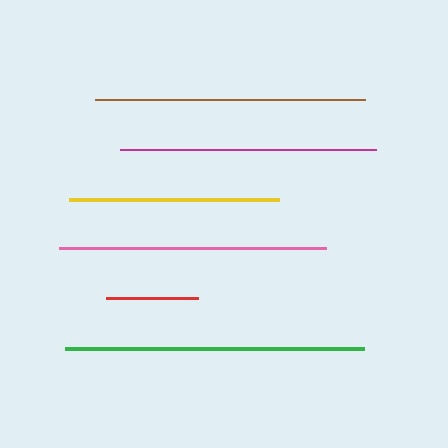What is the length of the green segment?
The green segment is approximately 299 pixels long.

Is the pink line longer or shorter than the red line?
The pink line is longer than the red line.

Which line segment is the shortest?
The red line is the shortest at approximately 93 pixels.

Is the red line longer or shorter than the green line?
The green line is longer than the red line.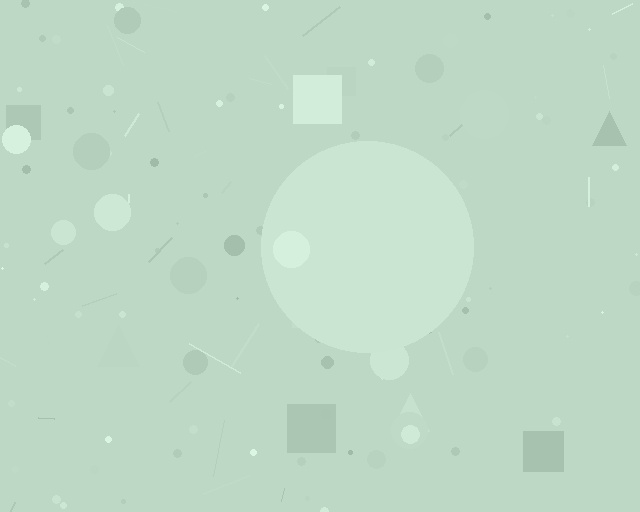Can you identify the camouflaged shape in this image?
The camouflaged shape is a circle.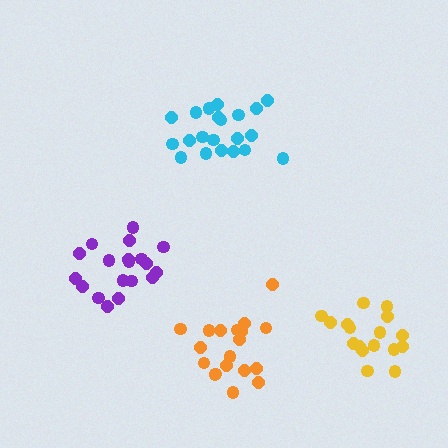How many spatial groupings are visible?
There are 4 spatial groupings.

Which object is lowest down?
The orange cluster is bottommost.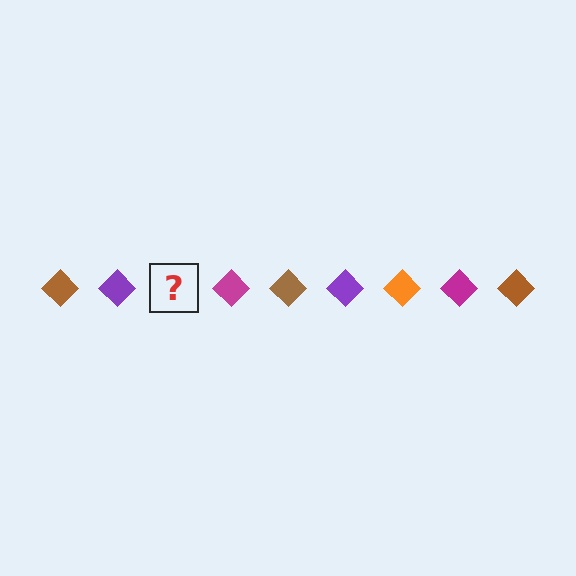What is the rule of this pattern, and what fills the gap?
The rule is that the pattern cycles through brown, purple, orange, magenta diamonds. The gap should be filled with an orange diamond.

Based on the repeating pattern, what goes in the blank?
The blank should be an orange diamond.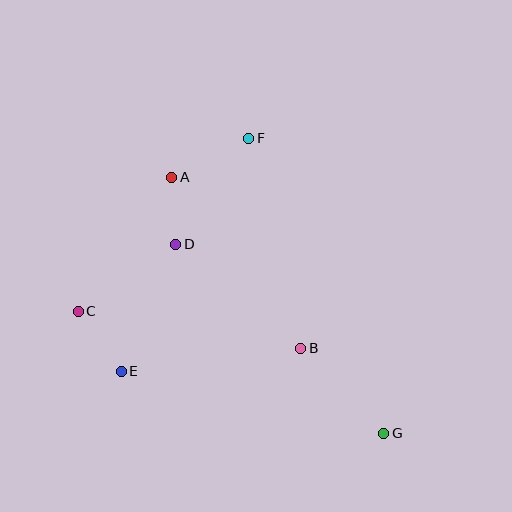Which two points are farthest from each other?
Points A and G are farthest from each other.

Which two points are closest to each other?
Points A and D are closest to each other.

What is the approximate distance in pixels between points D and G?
The distance between D and G is approximately 281 pixels.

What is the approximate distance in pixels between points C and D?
The distance between C and D is approximately 118 pixels.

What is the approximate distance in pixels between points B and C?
The distance between B and C is approximately 225 pixels.